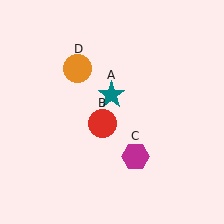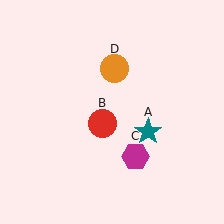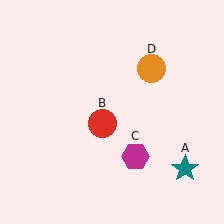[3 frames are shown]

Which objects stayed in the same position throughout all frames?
Red circle (object B) and magenta hexagon (object C) remained stationary.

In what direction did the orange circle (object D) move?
The orange circle (object D) moved right.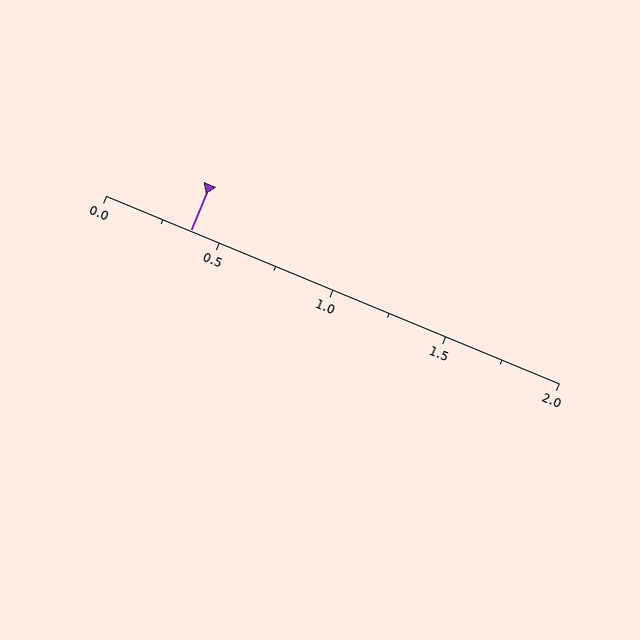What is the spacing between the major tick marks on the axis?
The major ticks are spaced 0.5 apart.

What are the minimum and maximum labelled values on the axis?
The axis runs from 0.0 to 2.0.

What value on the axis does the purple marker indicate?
The marker indicates approximately 0.38.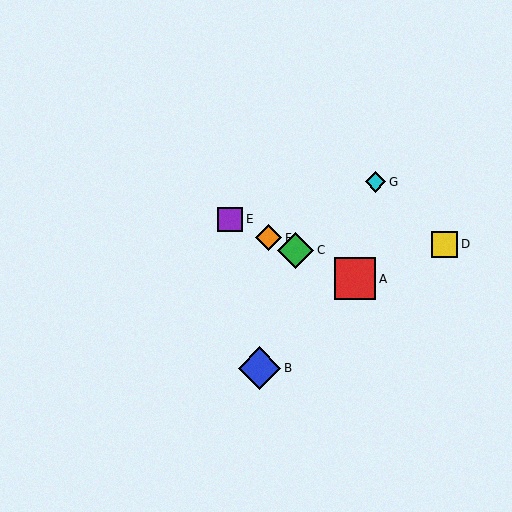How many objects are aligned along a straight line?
4 objects (A, C, E, F) are aligned along a straight line.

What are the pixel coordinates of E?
Object E is at (230, 219).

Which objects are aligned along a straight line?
Objects A, C, E, F are aligned along a straight line.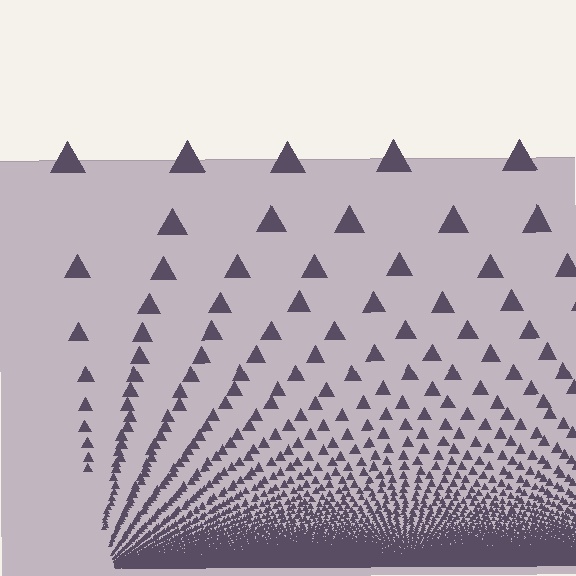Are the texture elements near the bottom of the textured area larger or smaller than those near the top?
Smaller. The gradient is inverted — elements near the bottom are smaller and denser.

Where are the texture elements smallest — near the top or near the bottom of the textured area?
Near the bottom.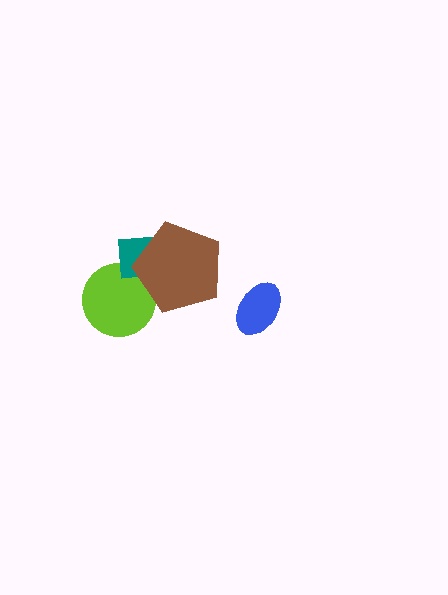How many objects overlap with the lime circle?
2 objects overlap with the lime circle.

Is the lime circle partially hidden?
Yes, it is partially covered by another shape.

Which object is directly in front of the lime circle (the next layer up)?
The teal square is directly in front of the lime circle.